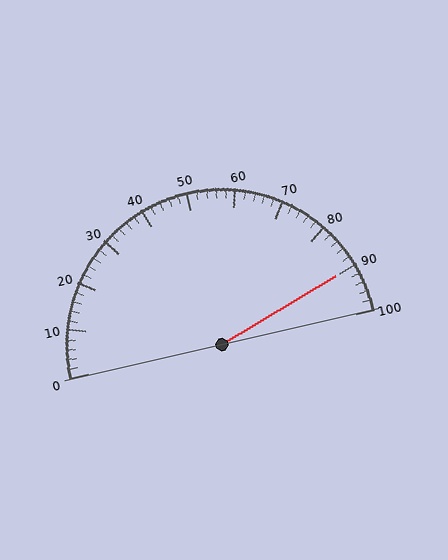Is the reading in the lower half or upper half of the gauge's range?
The reading is in the upper half of the range (0 to 100).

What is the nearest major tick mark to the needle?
The nearest major tick mark is 90.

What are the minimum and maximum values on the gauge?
The gauge ranges from 0 to 100.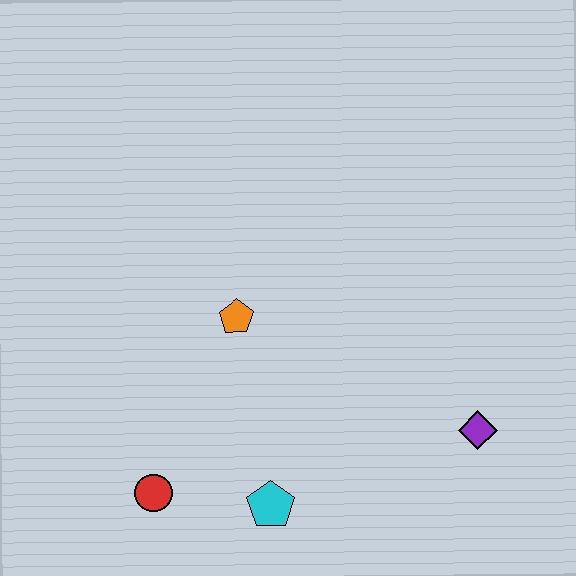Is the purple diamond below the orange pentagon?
Yes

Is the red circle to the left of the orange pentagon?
Yes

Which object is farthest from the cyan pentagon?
The purple diamond is farthest from the cyan pentagon.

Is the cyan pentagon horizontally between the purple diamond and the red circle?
Yes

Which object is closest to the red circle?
The cyan pentagon is closest to the red circle.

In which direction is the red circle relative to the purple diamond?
The red circle is to the left of the purple diamond.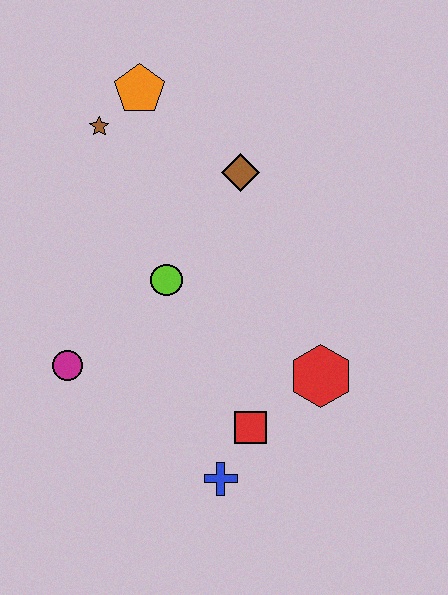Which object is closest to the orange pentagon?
The brown star is closest to the orange pentagon.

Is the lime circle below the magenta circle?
No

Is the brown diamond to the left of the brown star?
No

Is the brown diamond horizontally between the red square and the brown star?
Yes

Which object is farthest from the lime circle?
The blue cross is farthest from the lime circle.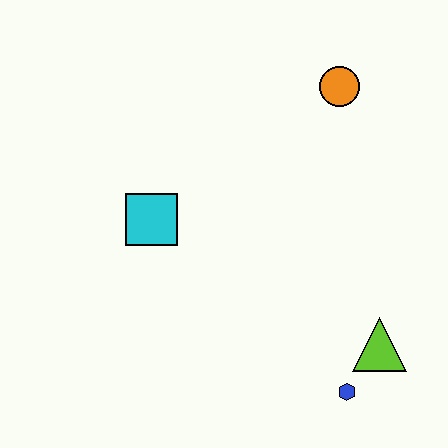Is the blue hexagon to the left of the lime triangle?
Yes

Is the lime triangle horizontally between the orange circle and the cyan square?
No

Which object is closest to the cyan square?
The orange circle is closest to the cyan square.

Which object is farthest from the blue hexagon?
The orange circle is farthest from the blue hexagon.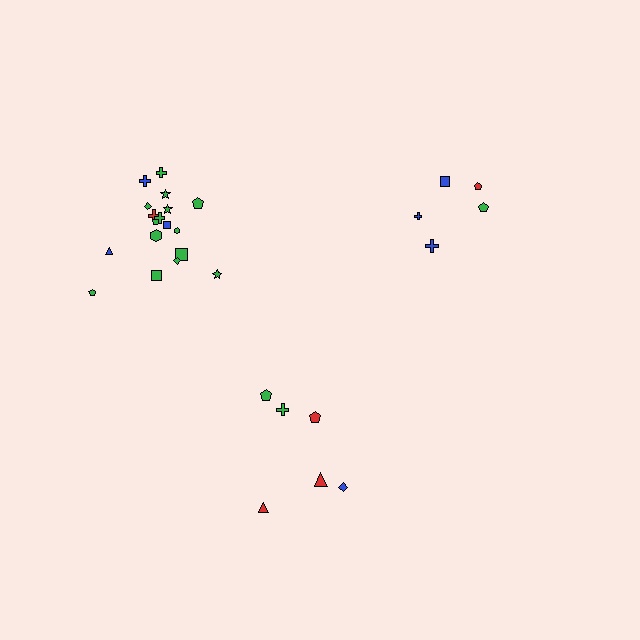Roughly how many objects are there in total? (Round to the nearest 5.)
Roughly 30 objects in total.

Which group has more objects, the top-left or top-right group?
The top-left group.